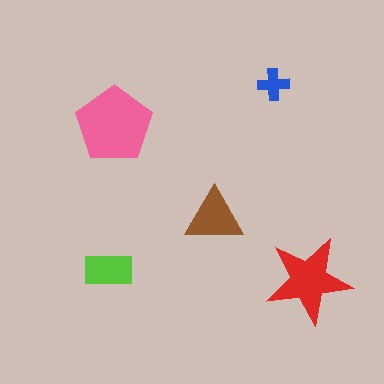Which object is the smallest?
The blue cross.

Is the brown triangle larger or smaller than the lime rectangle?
Larger.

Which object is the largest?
The pink pentagon.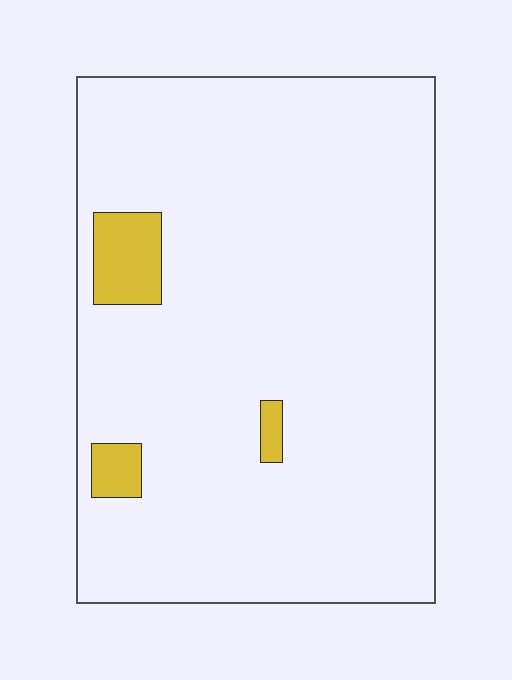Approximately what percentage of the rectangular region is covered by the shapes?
Approximately 5%.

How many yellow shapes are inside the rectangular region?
3.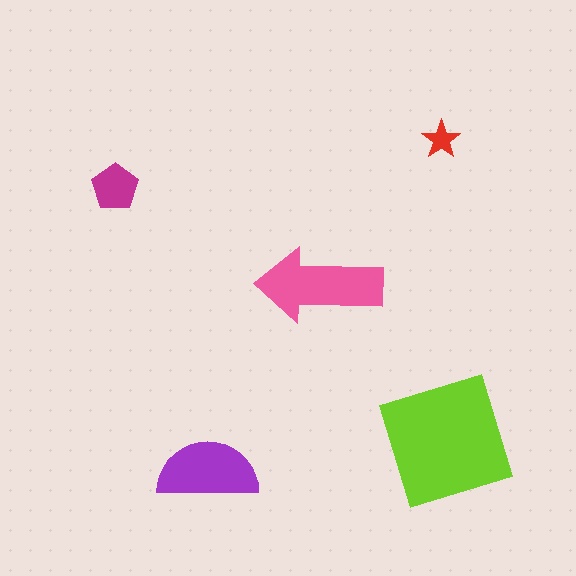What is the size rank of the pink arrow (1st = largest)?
2nd.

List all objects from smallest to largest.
The red star, the magenta pentagon, the purple semicircle, the pink arrow, the lime square.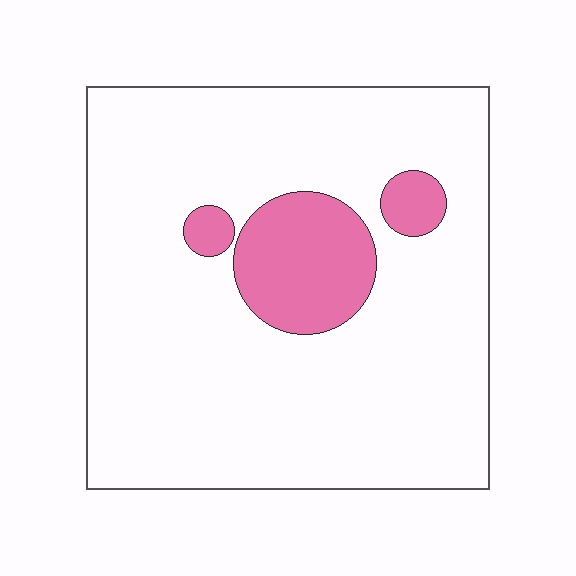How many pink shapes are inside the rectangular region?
3.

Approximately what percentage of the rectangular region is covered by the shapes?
Approximately 15%.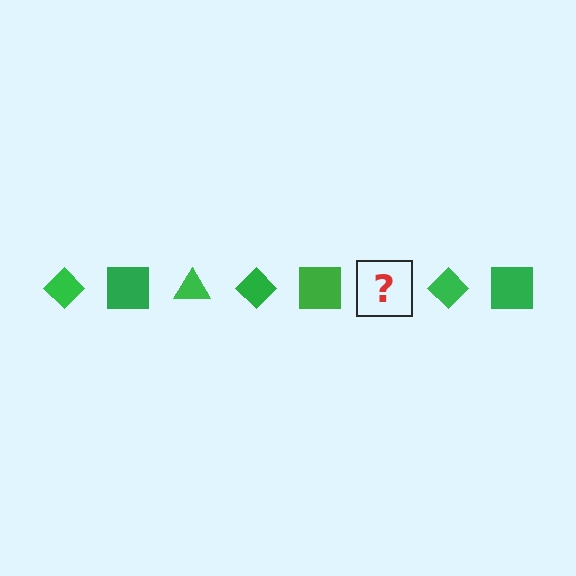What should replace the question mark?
The question mark should be replaced with a green triangle.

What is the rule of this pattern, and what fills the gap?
The rule is that the pattern cycles through diamond, square, triangle shapes in green. The gap should be filled with a green triangle.